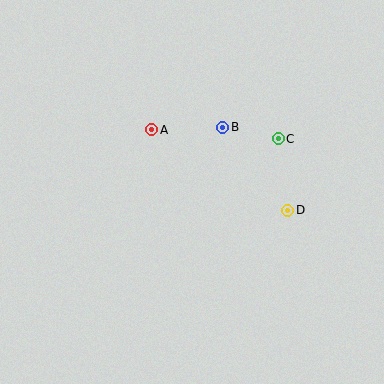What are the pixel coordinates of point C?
Point C is at (278, 139).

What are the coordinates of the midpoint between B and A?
The midpoint between B and A is at (187, 129).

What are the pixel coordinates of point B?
Point B is at (223, 127).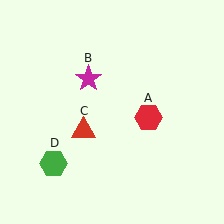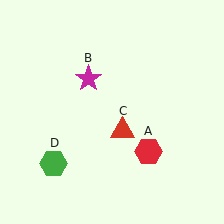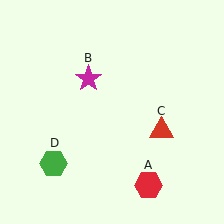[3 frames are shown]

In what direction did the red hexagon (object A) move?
The red hexagon (object A) moved down.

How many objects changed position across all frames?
2 objects changed position: red hexagon (object A), red triangle (object C).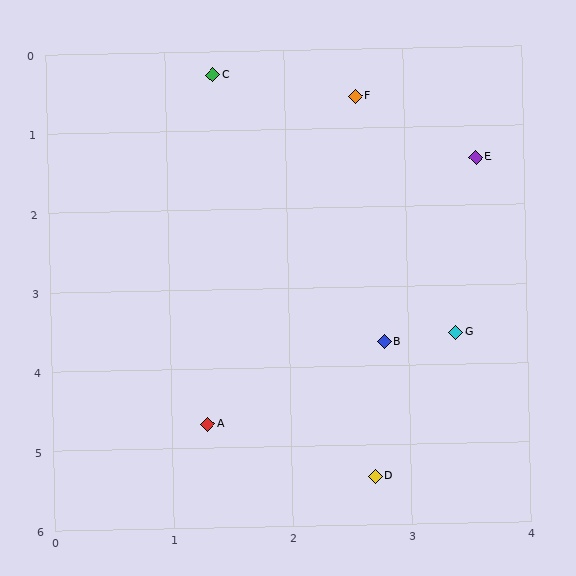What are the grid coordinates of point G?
Point G is at approximately (3.4, 3.6).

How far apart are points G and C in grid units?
Points G and C are about 3.9 grid units apart.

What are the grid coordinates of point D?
Point D is at approximately (2.7, 5.4).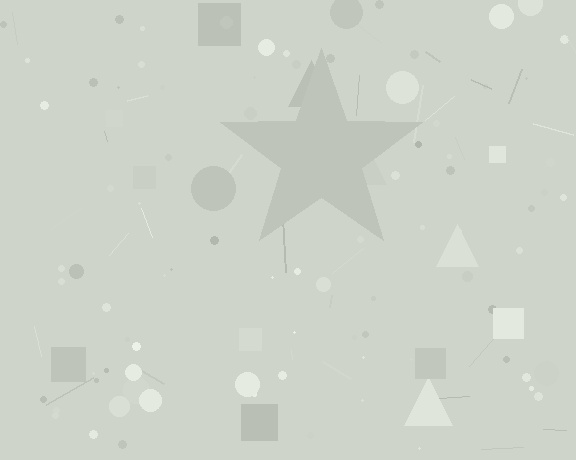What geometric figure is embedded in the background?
A star is embedded in the background.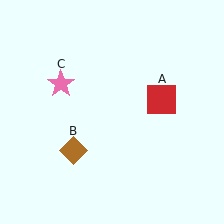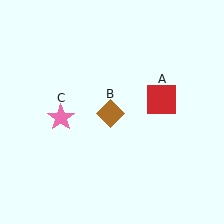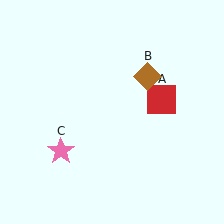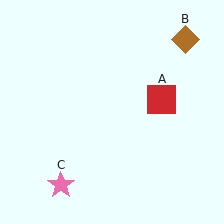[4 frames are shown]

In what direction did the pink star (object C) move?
The pink star (object C) moved down.